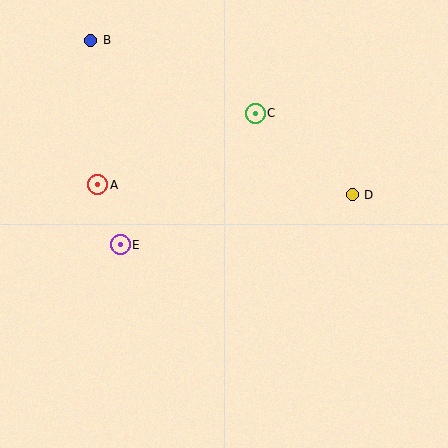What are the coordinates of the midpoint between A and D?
The midpoint between A and D is at (225, 190).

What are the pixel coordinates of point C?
Point C is at (255, 113).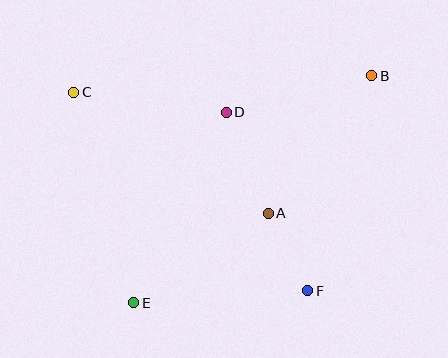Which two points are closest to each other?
Points A and F are closest to each other.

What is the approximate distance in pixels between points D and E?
The distance between D and E is approximately 211 pixels.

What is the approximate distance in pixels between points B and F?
The distance between B and F is approximately 224 pixels.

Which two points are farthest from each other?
Points B and E are farthest from each other.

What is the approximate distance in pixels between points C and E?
The distance between C and E is approximately 219 pixels.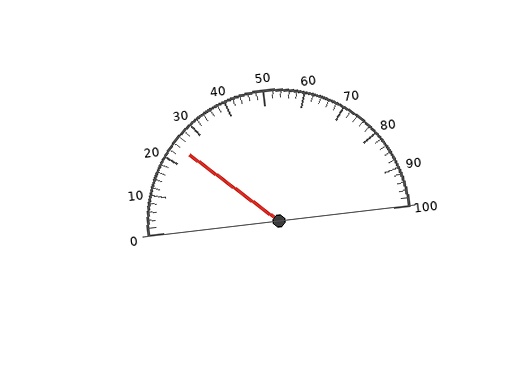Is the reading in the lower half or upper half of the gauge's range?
The reading is in the lower half of the range (0 to 100).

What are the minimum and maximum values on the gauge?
The gauge ranges from 0 to 100.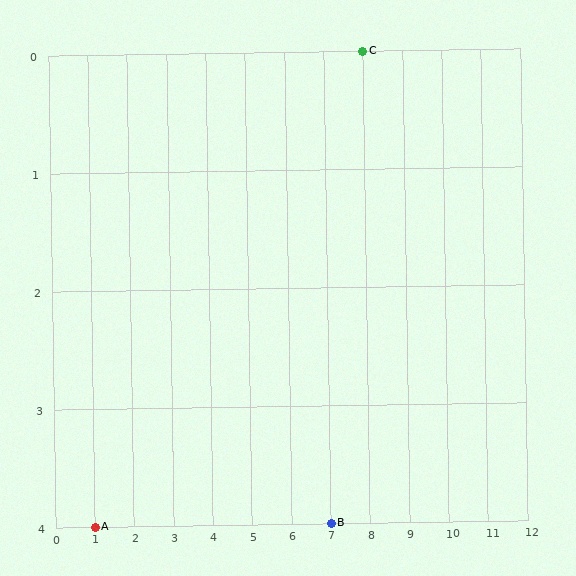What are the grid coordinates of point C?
Point C is at grid coordinates (8, 0).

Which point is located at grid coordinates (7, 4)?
Point B is at (7, 4).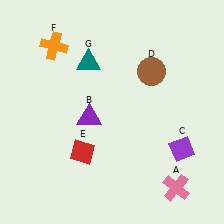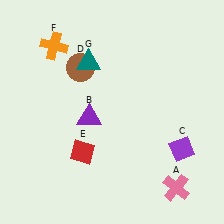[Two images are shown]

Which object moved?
The brown circle (D) moved left.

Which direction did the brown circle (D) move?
The brown circle (D) moved left.